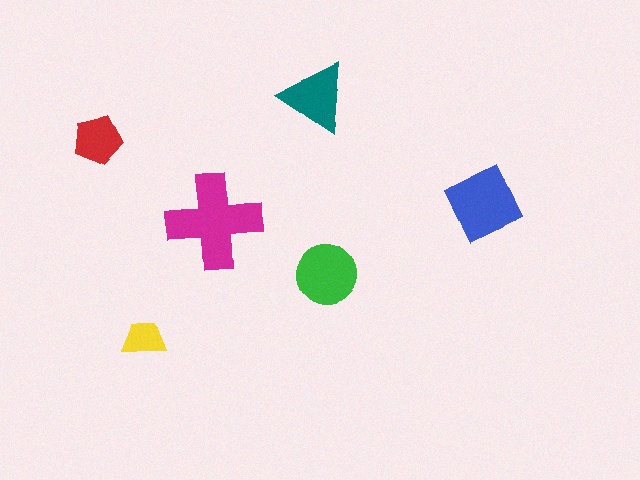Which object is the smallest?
The yellow trapezoid.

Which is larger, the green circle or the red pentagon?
The green circle.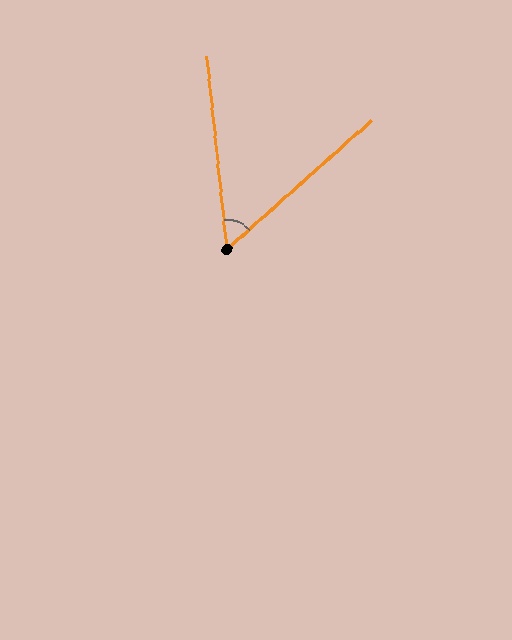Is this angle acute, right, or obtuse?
It is acute.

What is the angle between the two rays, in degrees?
Approximately 54 degrees.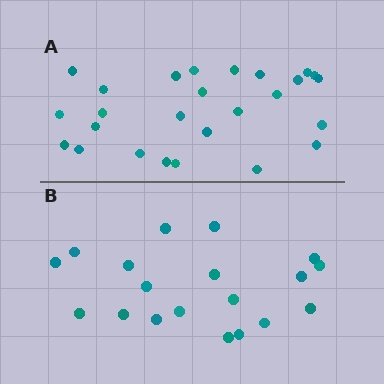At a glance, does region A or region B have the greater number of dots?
Region A (the top region) has more dots.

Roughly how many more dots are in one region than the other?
Region A has roughly 8 or so more dots than region B.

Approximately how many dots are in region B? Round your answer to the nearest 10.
About 20 dots. (The exact count is 19, which rounds to 20.)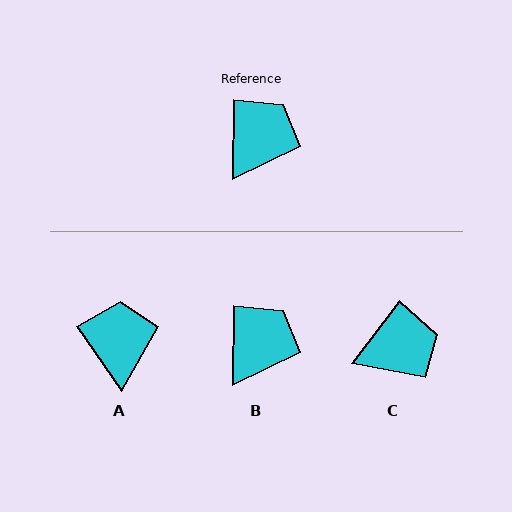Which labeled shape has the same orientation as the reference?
B.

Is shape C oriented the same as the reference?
No, it is off by about 37 degrees.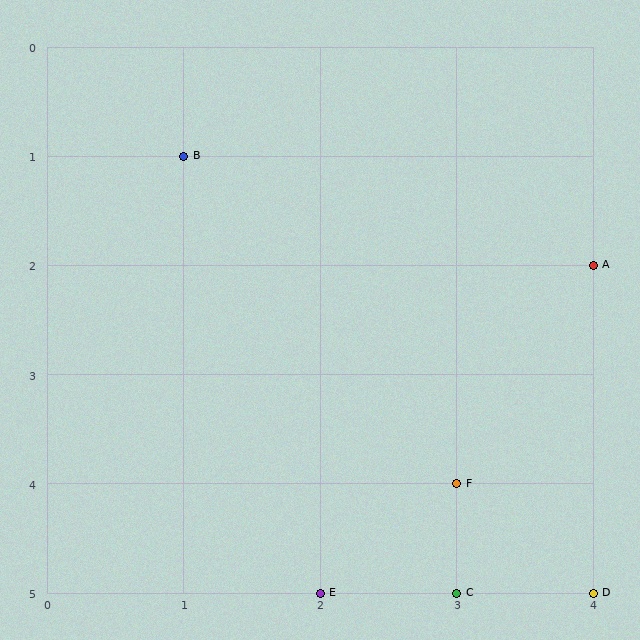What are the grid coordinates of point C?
Point C is at grid coordinates (3, 5).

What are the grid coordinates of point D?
Point D is at grid coordinates (4, 5).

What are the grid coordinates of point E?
Point E is at grid coordinates (2, 5).